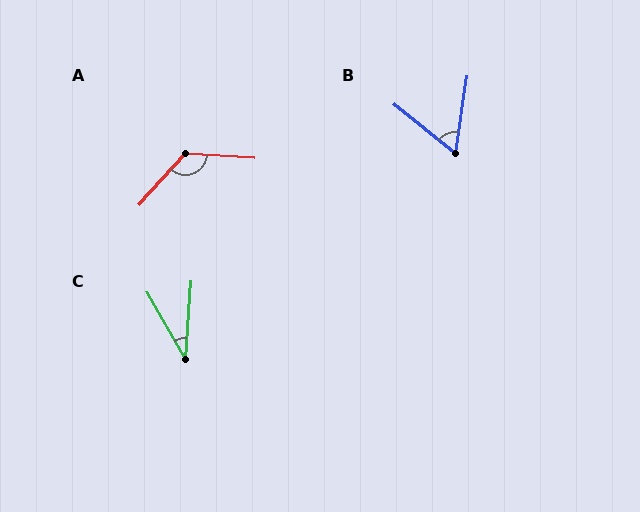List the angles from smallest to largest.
C (34°), B (59°), A (128°).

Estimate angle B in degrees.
Approximately 59 degrees.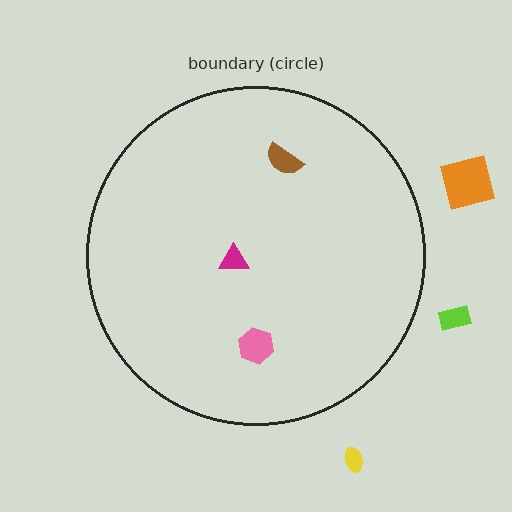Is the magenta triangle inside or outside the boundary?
Inside.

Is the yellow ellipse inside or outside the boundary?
Outside.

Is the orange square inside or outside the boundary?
Outside.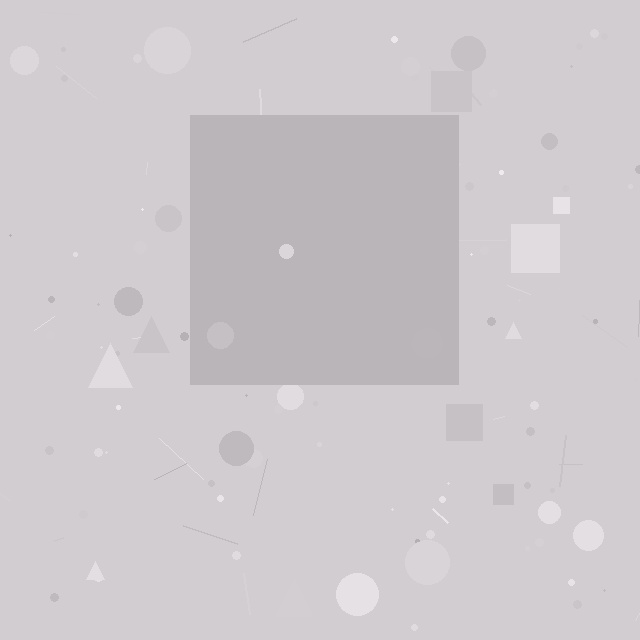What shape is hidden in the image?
A square is hidden in the image.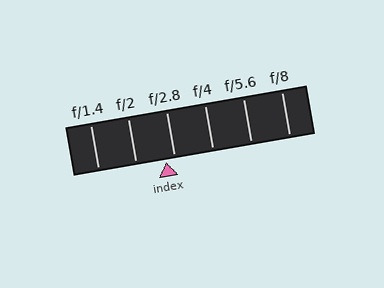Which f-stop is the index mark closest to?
The index mark is closest to f/2.8.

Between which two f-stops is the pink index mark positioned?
The index mark is between f/2 and f/2.8.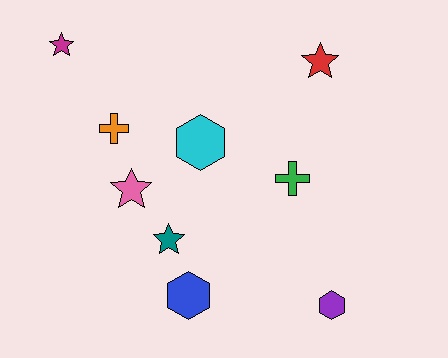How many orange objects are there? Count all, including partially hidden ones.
There is 1 orange object.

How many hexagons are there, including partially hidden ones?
There are 3 hexagons.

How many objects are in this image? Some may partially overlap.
There are 9 objects.